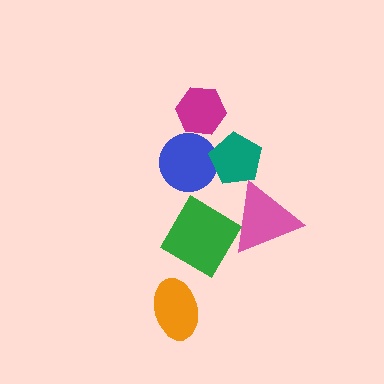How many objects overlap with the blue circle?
1 object overlaps with the blue circle.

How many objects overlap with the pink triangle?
0 objects overlap with the pink triangle.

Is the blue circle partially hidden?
Yes, it is partially covered by another shape.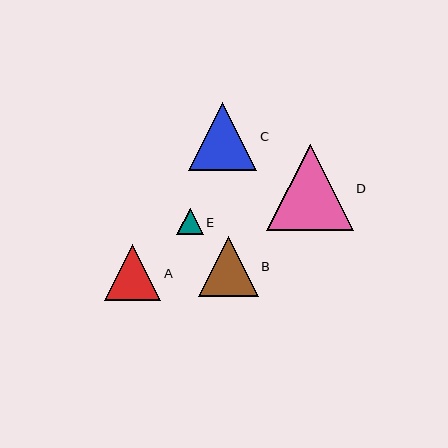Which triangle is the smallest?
Triangle E is the smallest with a size of approximately 26 pixels.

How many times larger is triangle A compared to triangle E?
Triangle A is approximately 2.1 times the size of triangle E.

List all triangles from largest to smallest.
From largest to smallest: D, C, B, A, E.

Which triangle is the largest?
Triangle D is the largest with a size of approximately 86 pixels.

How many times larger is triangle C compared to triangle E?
Triangle C is approximately 2.6 times the size of triangle E.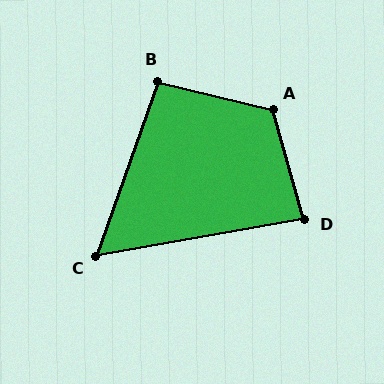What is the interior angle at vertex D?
Approximately 84 degrees (acute).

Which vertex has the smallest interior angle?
C, at approximately 60 degrees.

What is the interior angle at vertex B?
Approximately 96 degrees (obtuse).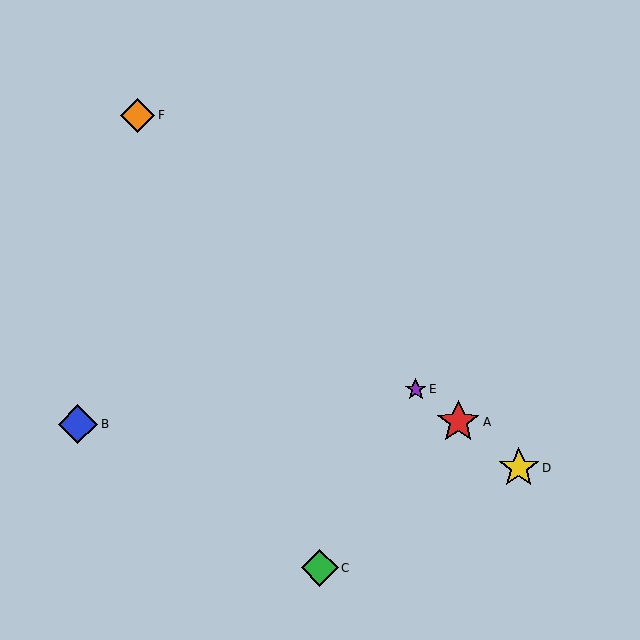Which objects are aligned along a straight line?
Objects A, D, E are aligned along a straight line.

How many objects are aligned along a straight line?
3 objects (A, D, E) are aligned along a straight line.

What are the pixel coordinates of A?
Object A is at (458, 422).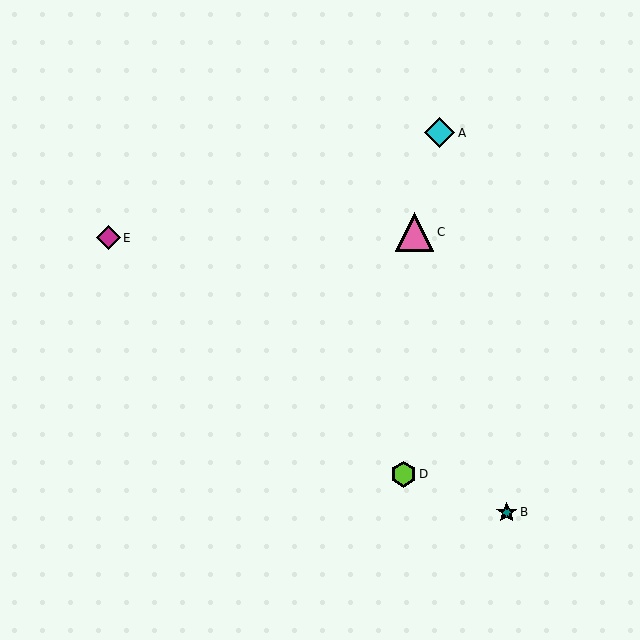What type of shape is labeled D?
Shape D is a lime hexagon.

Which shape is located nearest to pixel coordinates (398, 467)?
The lime hexagon (labeled D) at (403, 474) is nearest to that location.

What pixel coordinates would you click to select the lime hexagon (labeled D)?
Click at (403, 474) to select the lime hexagon D.